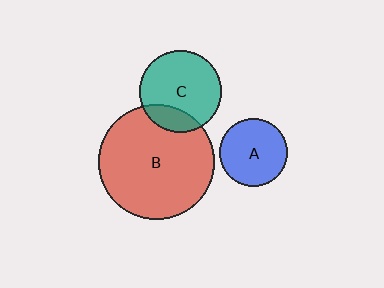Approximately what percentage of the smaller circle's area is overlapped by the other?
Approximately 20%.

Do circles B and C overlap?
Yes.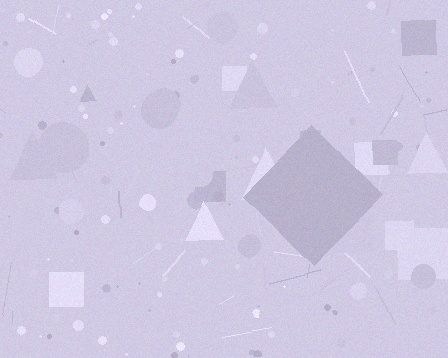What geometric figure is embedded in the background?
A diamond is embedded in the background.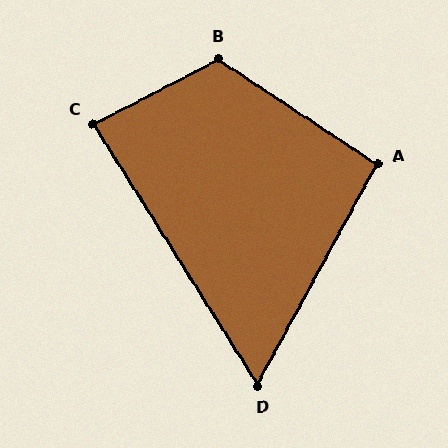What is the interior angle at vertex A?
Approximately 95 degrees (approximately right).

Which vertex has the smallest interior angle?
D, at approximately 61 degrees.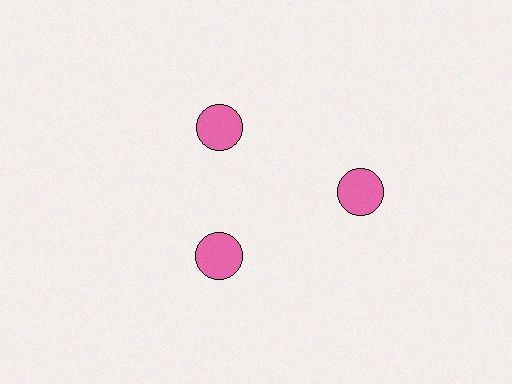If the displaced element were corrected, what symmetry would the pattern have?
It would have 3-fold rotational symmetry — the pattern would map onto itself every 120 degrees.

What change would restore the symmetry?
The symmetry would be restored by moving it inward, back onto the ring so that all 3 circles sit at equal angles and equal distance from the center.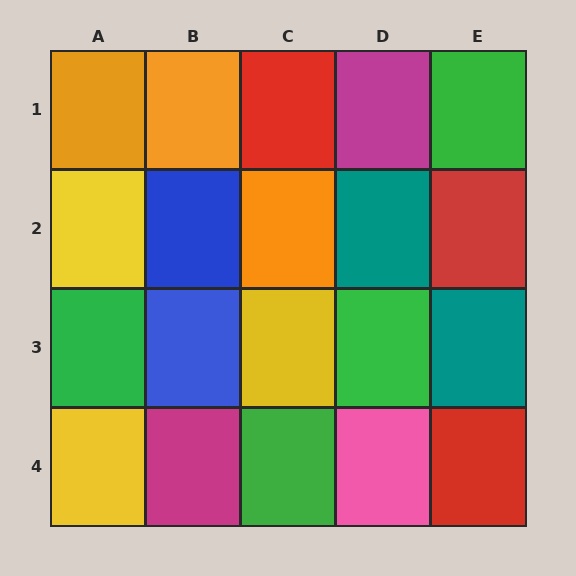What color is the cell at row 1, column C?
Red.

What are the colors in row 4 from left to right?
Yellow, magenta, green, pink, red.